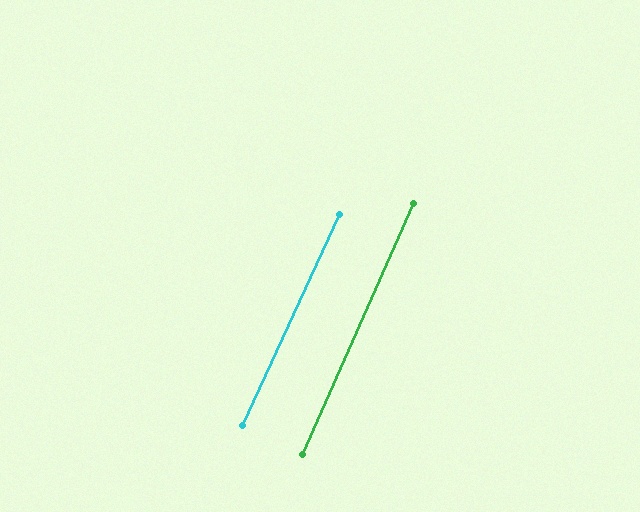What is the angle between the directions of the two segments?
Approximately 1 degree.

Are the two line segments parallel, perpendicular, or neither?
Parallel — their directions differ by only 0.8°.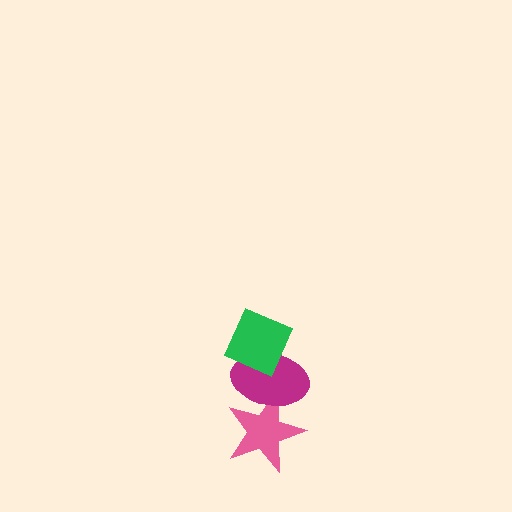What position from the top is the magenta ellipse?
The magenta ellipse is 2nd from the top.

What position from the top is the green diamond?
The green diamond is 1st from the top.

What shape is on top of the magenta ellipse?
The green diamond is on top of the magenta ellipse.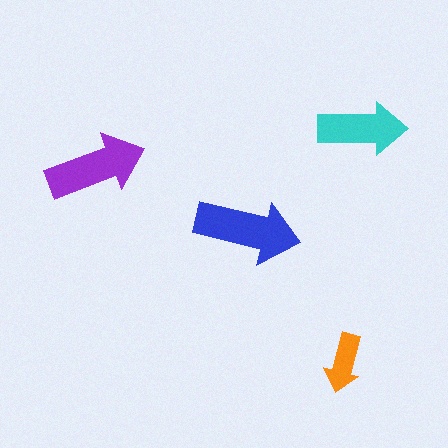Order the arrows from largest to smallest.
the blue one, the purple one, the cyan one, the orange one.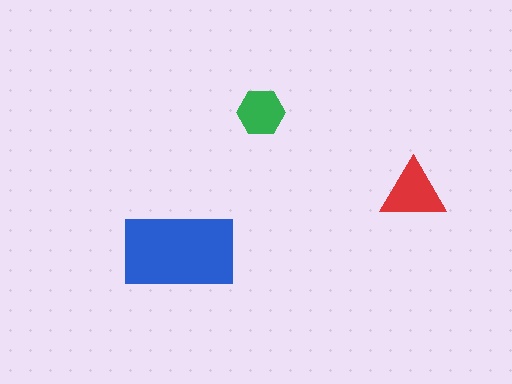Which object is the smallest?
The green hexagon.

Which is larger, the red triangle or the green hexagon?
The red triangle.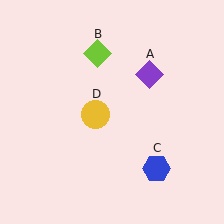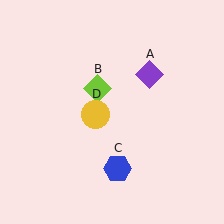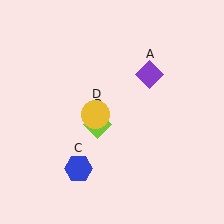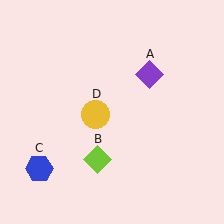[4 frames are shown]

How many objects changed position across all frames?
2 objects changed position: lime diamond (object B), blue hexagon (object C).